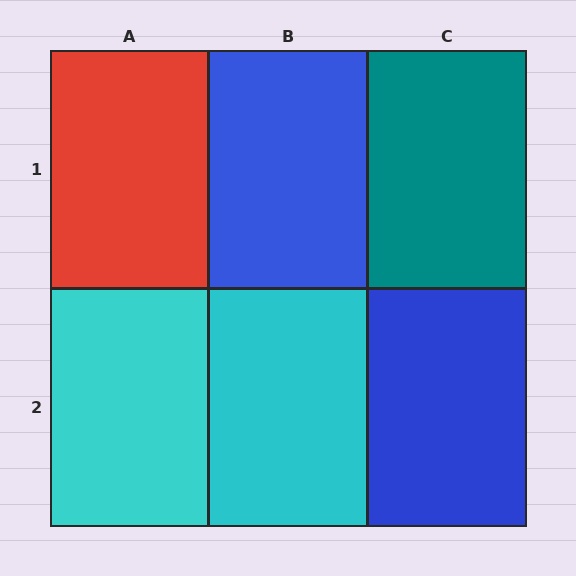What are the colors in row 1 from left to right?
Red, blue, teal.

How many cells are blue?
2 cells are blue.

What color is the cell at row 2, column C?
Blue.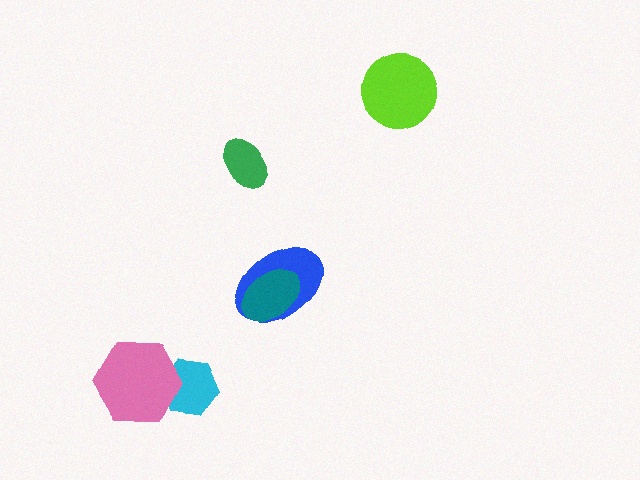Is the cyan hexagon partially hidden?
Yes, it is partially covered by another shape.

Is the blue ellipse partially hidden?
Yes, it is partially covered by another shape.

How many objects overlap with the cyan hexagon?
1 object overlaps with the cyan hexagon.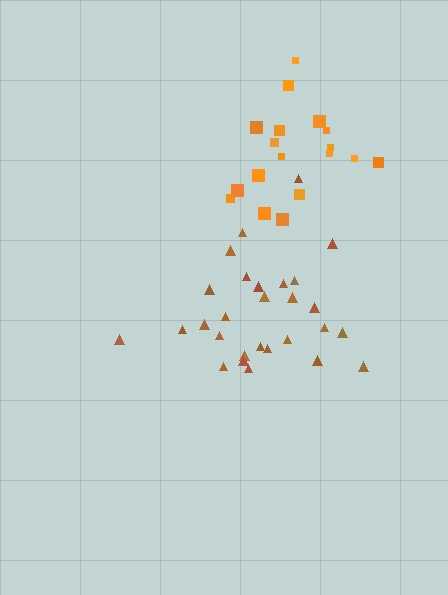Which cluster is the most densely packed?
Orange.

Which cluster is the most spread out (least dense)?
Brown.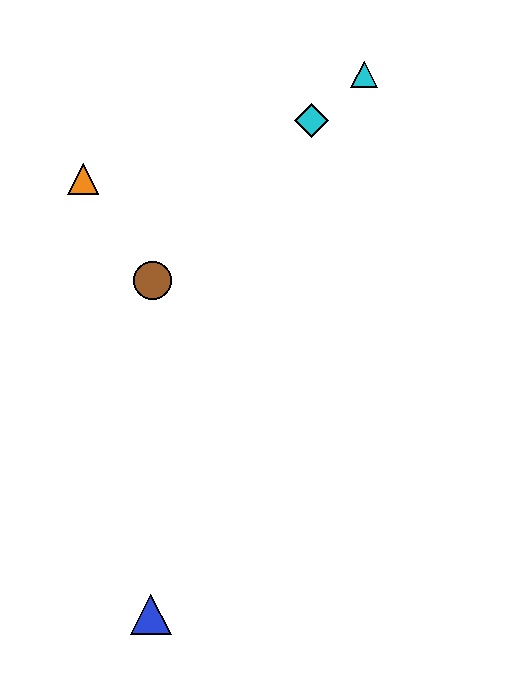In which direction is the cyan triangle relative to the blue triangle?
The cyan triangle is above the blue triangle.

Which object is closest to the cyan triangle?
The cyan diamond is closest to the cyan triangle.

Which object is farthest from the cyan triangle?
The blue triangle is farthest from the cyan triangle.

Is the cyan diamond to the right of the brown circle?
Yes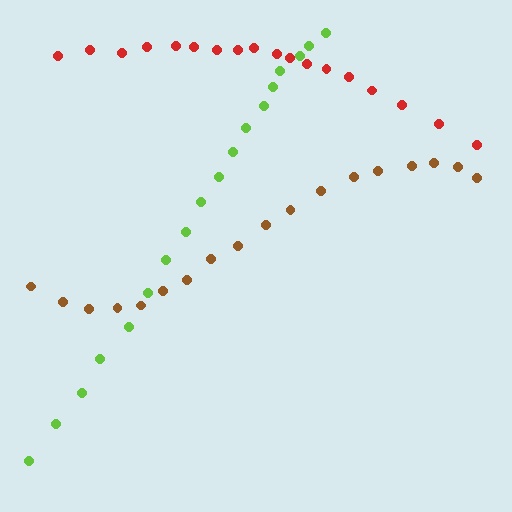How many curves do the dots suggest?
There are 3 distinct paths.